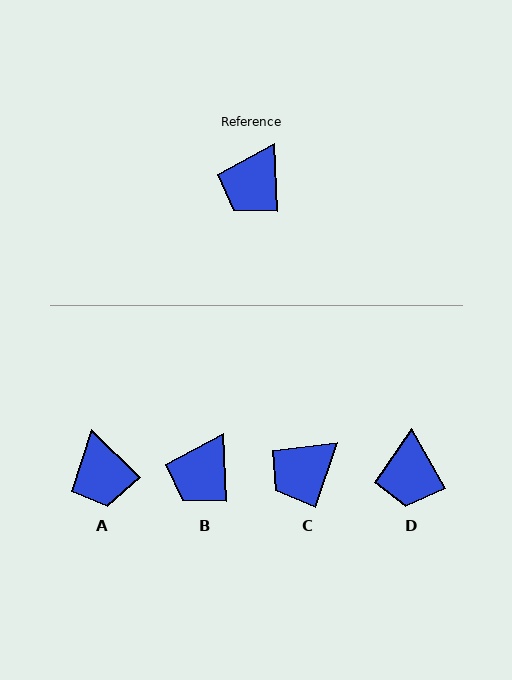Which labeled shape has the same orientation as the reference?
B.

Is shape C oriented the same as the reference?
No, it is off by about 21 degrees.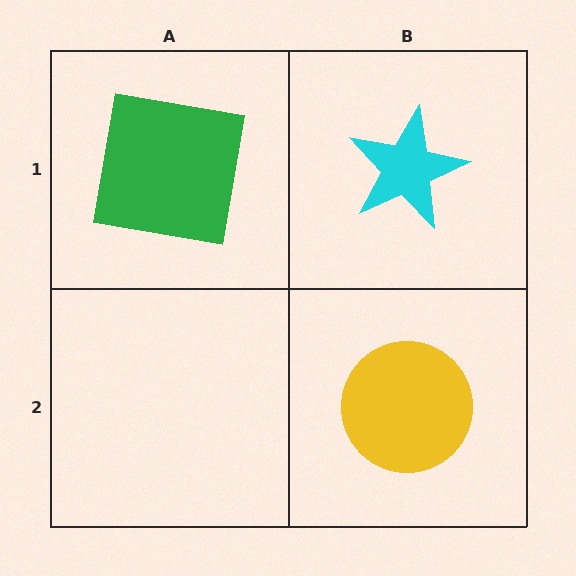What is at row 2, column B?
A yellow circle.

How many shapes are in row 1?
2 shapes.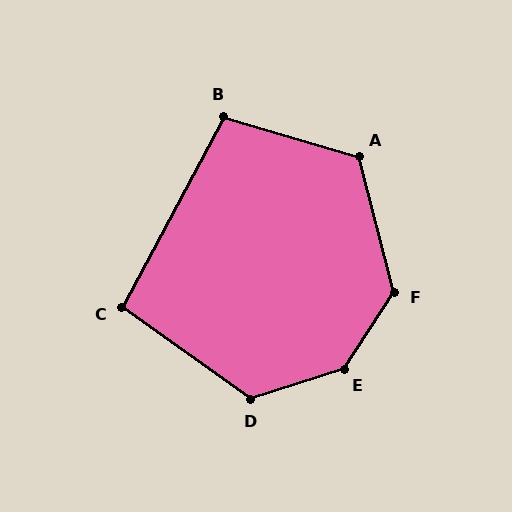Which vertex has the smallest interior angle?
C, at approximately 98 degrees.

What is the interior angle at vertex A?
Approximately 121 degrees (obtuse).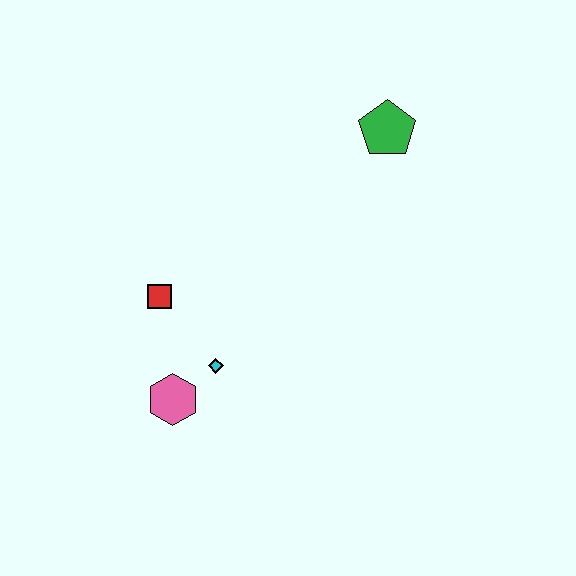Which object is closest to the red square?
The cyan diamond is closest to the red square.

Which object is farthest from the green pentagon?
The pink hexagon is farthest from the green pentagon.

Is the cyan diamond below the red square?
Yes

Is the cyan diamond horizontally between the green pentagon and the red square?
Yes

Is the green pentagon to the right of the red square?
Yes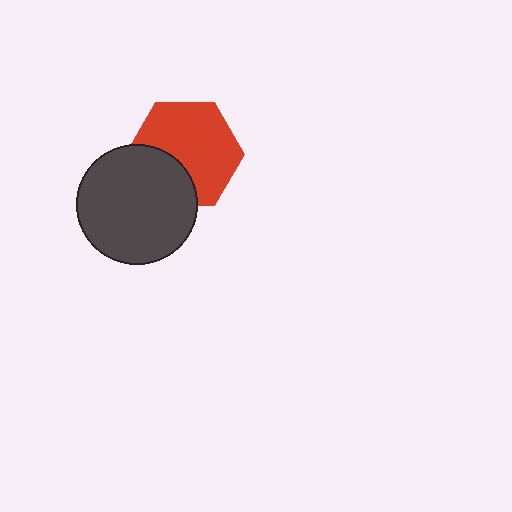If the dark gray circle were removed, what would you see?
You would see the complete red hexagon.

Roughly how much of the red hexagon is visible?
Most of it is visible (roughly 69%).